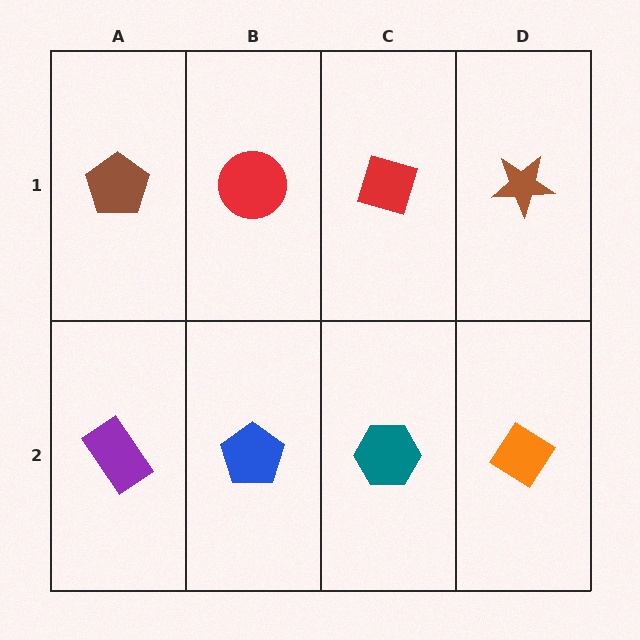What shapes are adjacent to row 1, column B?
A blue pentagon (row 2, column B), a brown pentagon (row 1, column A), a red diamond (row 1, column C).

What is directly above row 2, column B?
A red circle.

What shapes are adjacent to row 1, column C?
A teal hexagon (row 2, column C), a red circle (row 1, column B), a brown star (row 1, column D).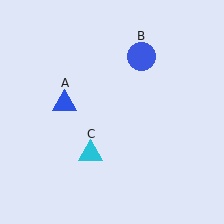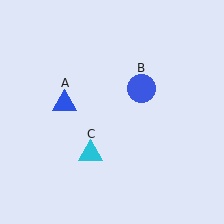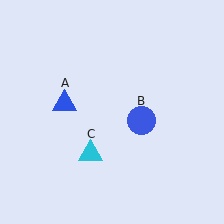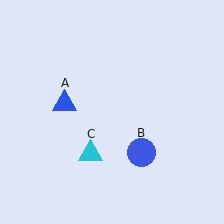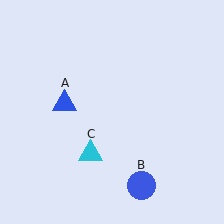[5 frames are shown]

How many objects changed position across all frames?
1 object changed position: blue circle (object B).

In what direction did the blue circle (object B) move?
The blue circle (object B) moved down.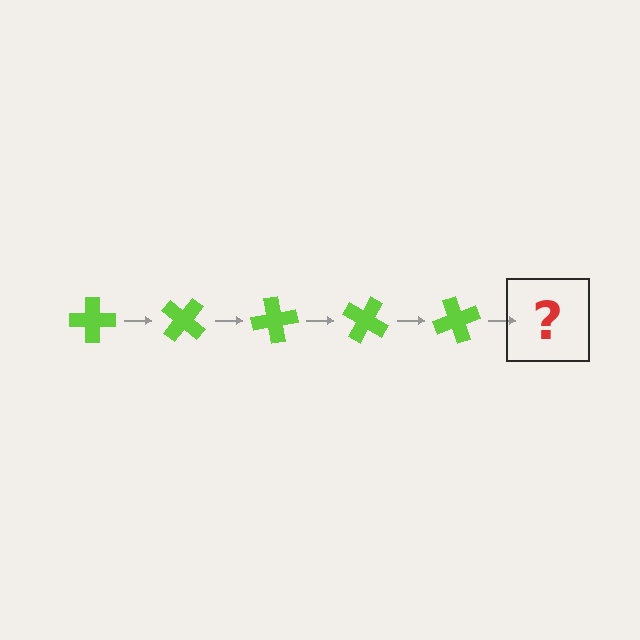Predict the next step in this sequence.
The next step is a lime cross rotated 200 degrees.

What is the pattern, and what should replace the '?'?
The pattern is that the cross rotates 40 degrees each step. The '?' should be a lime cross rotated 200 degrees.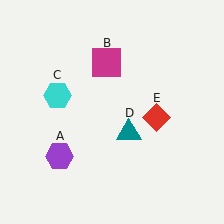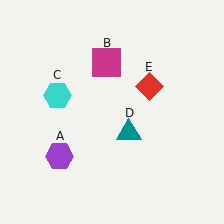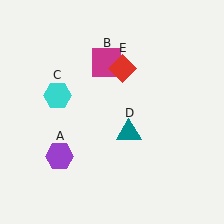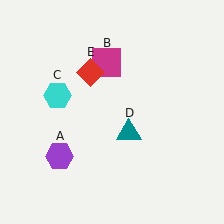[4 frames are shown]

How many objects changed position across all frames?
1 object changed position: red diamond (object E).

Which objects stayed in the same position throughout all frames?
Purple hexagon (object A) and magenta square (object B) and cyan hexagon (object C) and teal triangle (object D) remained stationary.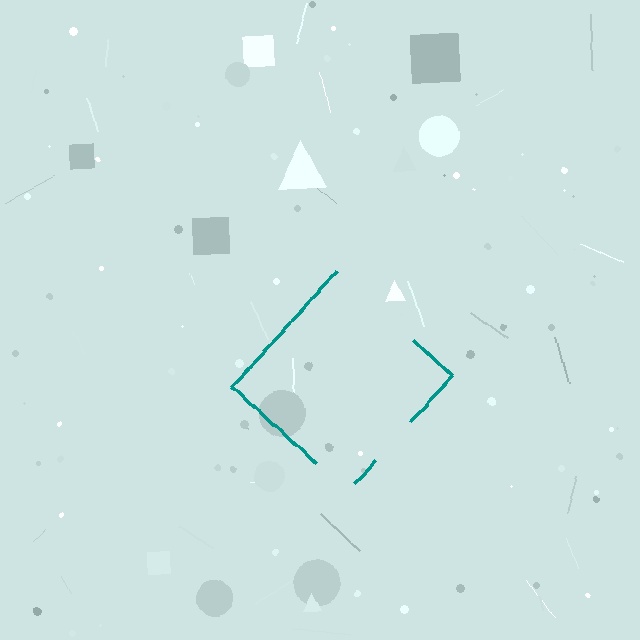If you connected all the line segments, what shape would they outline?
They would outline a diamond.